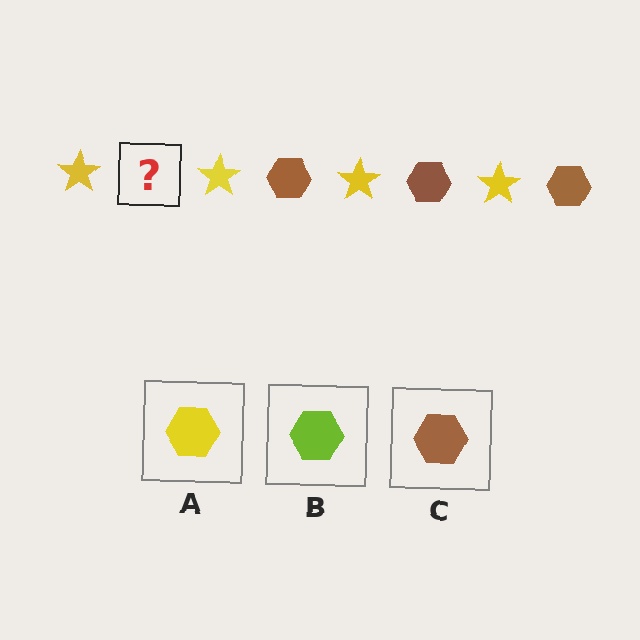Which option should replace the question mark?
Option C.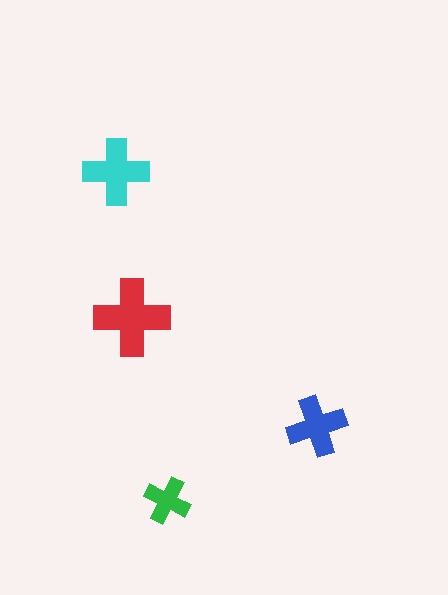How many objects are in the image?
There are 4 objects in the image.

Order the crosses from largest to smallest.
the red one, the cyan one, the blue one, the green one.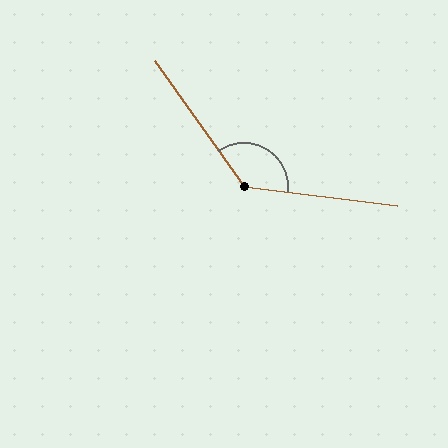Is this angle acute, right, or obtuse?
It is obtuse.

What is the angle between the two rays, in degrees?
Approximately 132 degrees.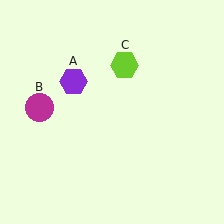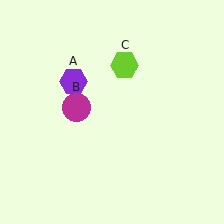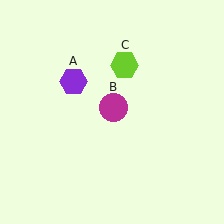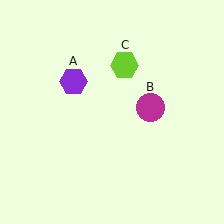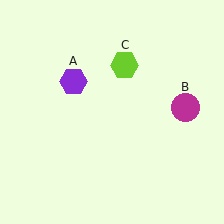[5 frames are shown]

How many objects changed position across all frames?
1 object changed position: magenta circle (object B).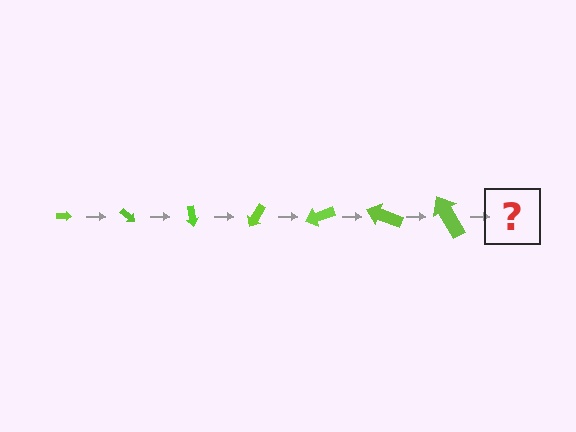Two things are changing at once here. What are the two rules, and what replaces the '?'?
The two rules are that the arrow grows larger each step and it rotates 40 degrees each step. The '?' should be an arrow, larger than the previous one and rotated 280 degrees from the start.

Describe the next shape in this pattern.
It should be an arrow, larger than the previous one and rotated 280 degrees from the start.